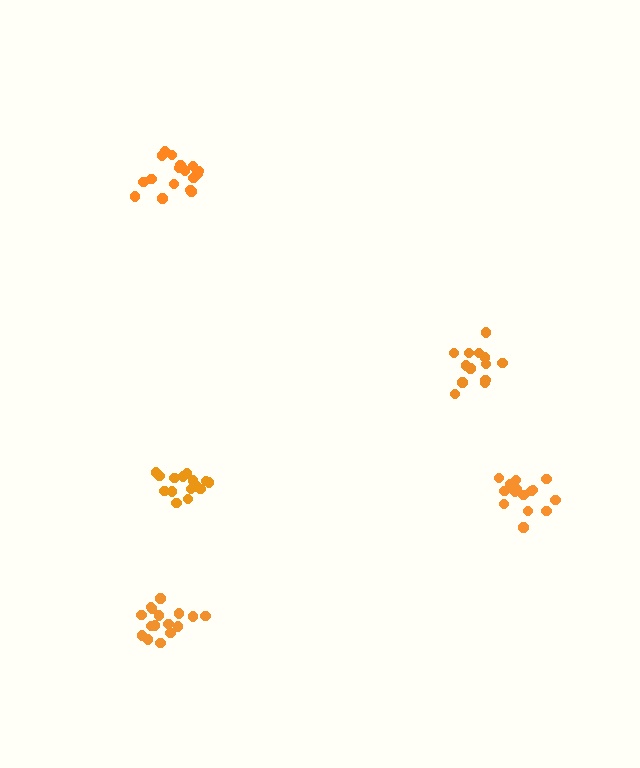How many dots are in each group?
Group 1: 17 dots, Group 2: 16 dots, Group 3: 13 dots, Group 4: 15 dots, Group 5: 16 dots (77 total).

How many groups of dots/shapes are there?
There are 5 groups.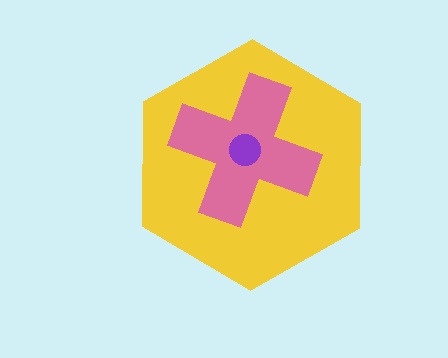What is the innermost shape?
The purple circle.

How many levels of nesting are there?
3.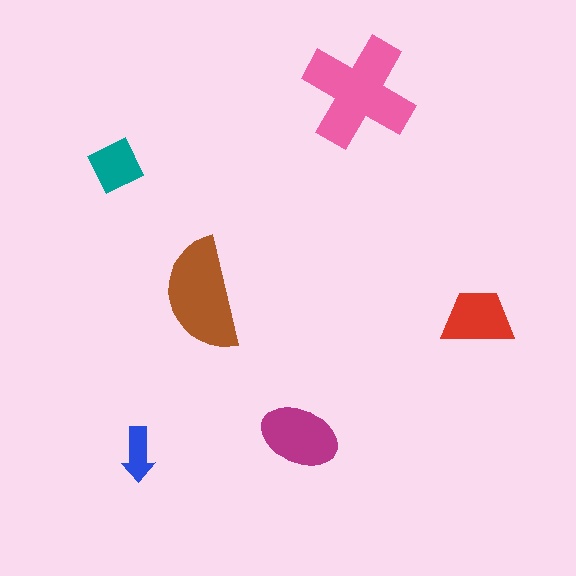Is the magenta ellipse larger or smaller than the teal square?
Larger.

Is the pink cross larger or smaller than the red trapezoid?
Larger.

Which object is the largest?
The pink cross.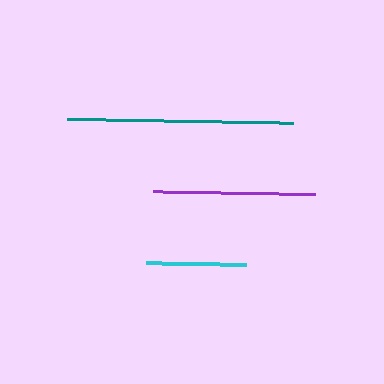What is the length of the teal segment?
The teal segment is approximately 226 pixels long.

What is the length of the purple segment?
The purple segment is approximately 162 pixels long.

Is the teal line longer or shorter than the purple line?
The teal line is longer than the purple line.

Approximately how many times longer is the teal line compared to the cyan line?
The teal line is approximately 2.2 times the length of the cyan line.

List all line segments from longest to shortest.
From longest to shortest: teal, purple, cyan.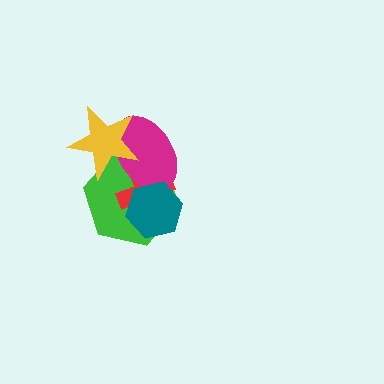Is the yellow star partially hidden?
No, no other shape covers it.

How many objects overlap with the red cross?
3 objects overlap with the red cross.